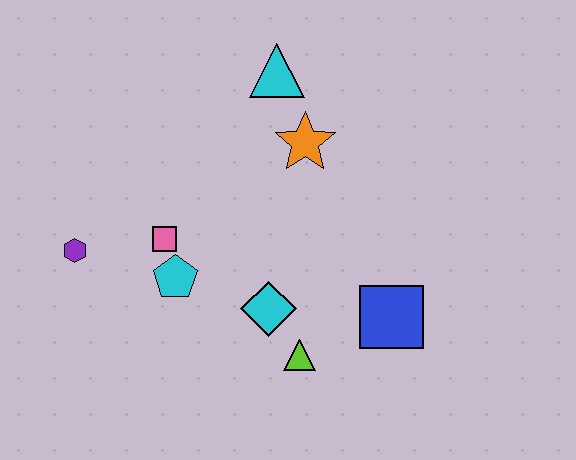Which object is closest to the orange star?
The cyan triangle is closest to the orange star.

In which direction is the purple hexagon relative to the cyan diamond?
The purple hexagon is to the left of the cyan diamond.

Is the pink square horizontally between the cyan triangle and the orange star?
No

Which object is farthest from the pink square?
The blue square is farthest from the pink square.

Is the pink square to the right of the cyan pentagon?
No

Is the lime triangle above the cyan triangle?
No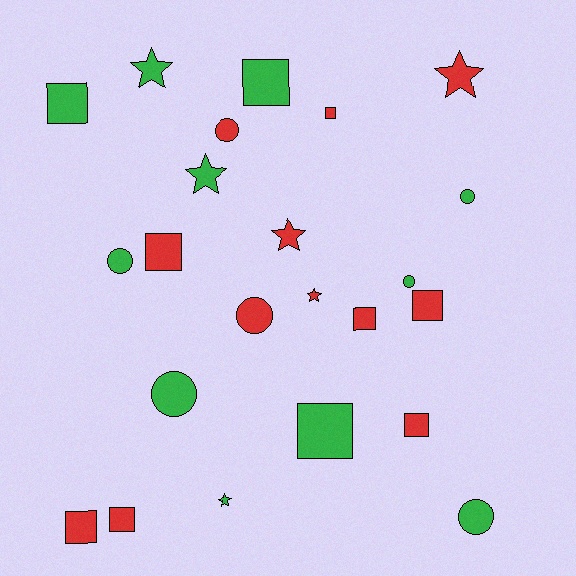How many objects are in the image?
There are 23 objects.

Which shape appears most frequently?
Square, with 10 objects.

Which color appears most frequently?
Red, with 12 objects.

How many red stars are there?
There are 3 red stars.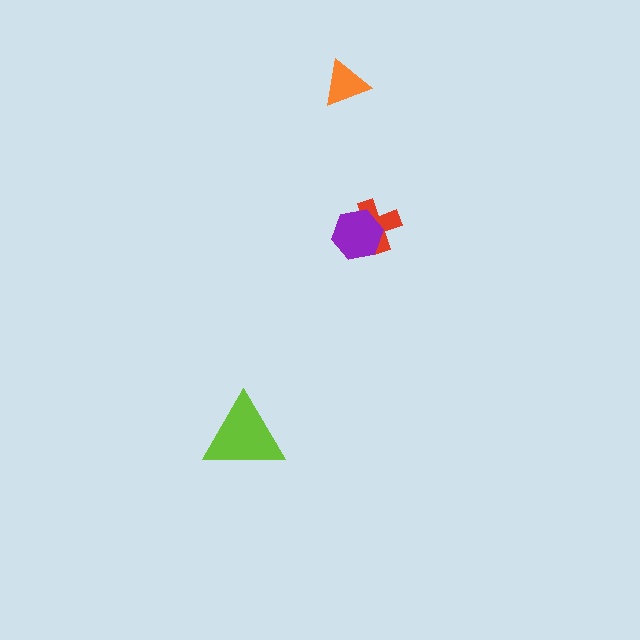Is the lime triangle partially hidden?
No, no other shape covers it.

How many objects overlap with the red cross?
1 object overlaps with the red cross.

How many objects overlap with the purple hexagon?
1 object overlaps with the purple hexagon.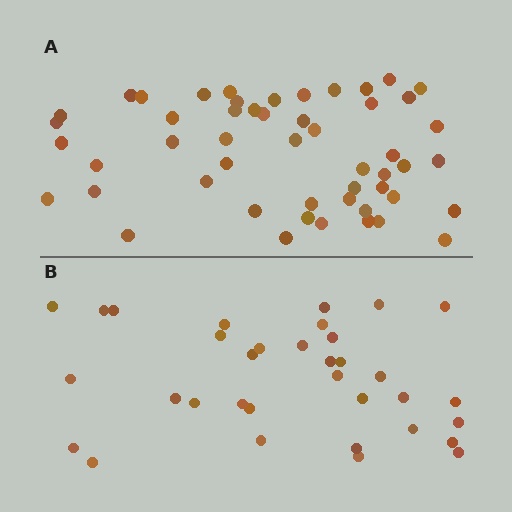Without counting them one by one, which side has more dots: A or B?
Region A (the top region) has more dots.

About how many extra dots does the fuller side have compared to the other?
Region A has approximately 15 more dots than region B.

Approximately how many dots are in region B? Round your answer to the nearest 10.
About 30 dots. (The exact count is 34, which rounds to 30.)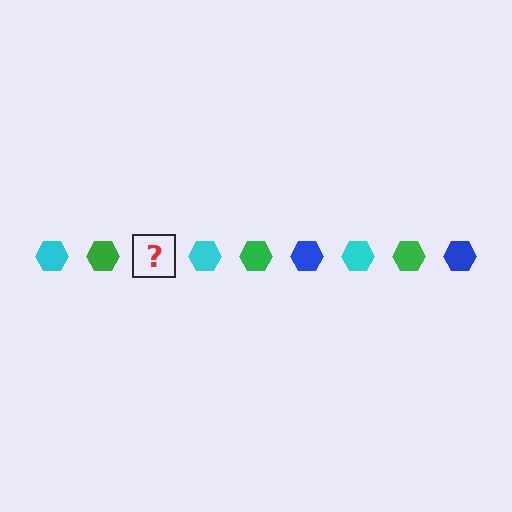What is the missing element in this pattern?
The missing element is a blue hexagon.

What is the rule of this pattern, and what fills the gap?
The rule is that the pattern cycles through cyan, green, blue hexagons. The gap should be filled with a blue hexagon.